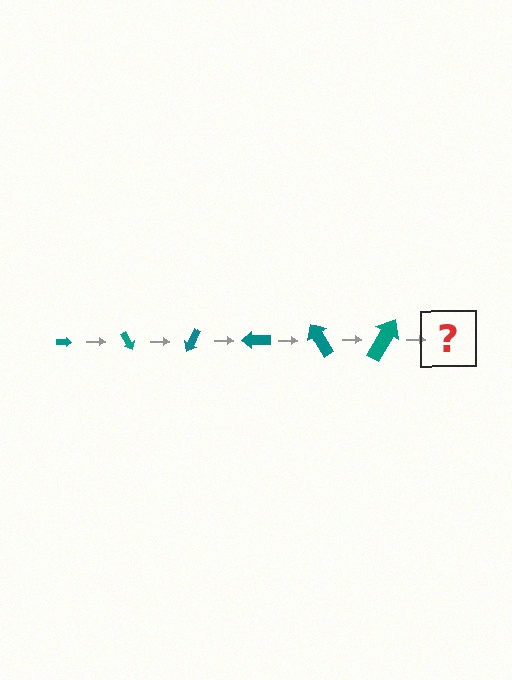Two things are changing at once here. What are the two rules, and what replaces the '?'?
The two rules are that the arrow grows larger each step and it rotates 60 degrees each step. The '?' should be an arrow, larger than the previous one and rotated 360 degrees from the start.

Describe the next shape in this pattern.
It should be an arrow, larger than the previous one and rotated 360 degrees from the start.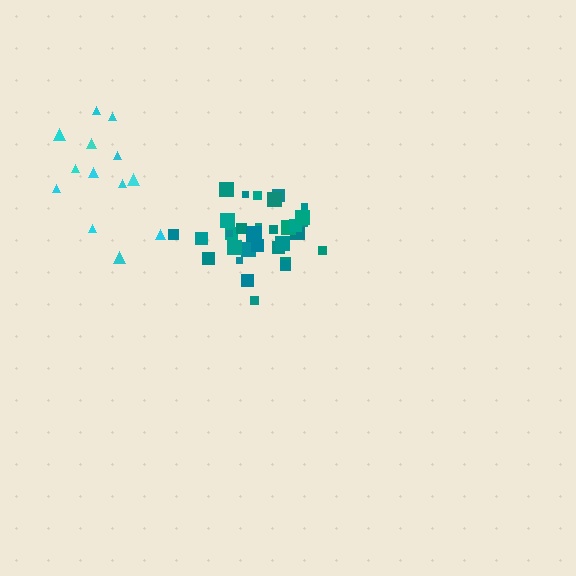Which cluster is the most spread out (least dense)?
Cyan.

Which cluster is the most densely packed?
Teal.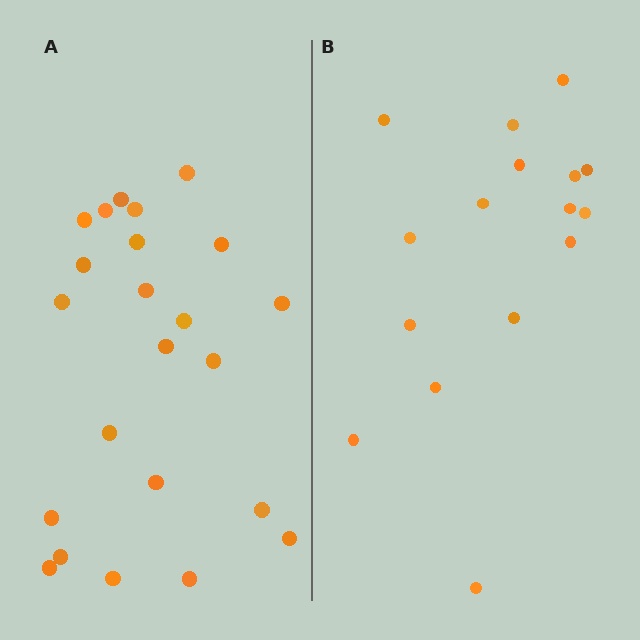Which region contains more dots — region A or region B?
Region A (the left region) has more dots.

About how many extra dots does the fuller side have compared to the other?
Region A has roughly 8 or so more dots than region B.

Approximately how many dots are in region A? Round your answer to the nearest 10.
About 20 dots. (The exact count is 23, which rounds to 20.)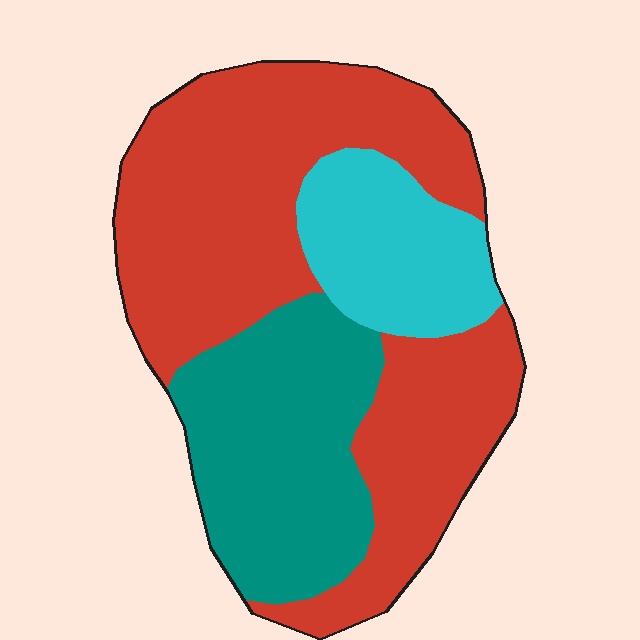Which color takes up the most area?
Red, at roughly 55%.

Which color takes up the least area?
Cyan, at roughly 15%.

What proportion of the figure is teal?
Teal takes up between a quarter and a half of the figure.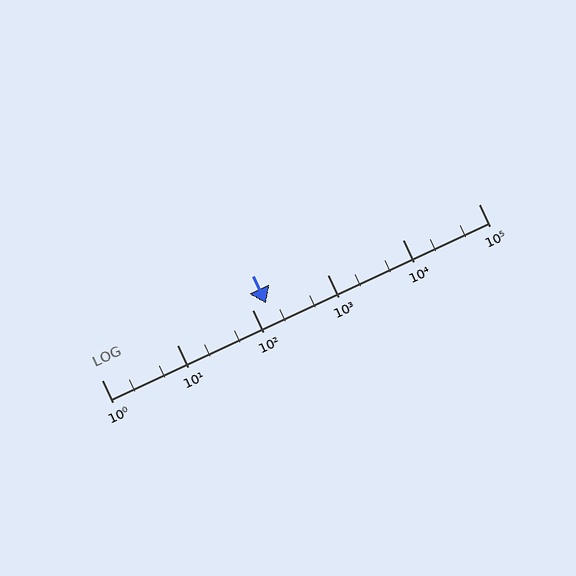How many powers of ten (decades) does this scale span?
The scale spans 5 decades, from 1 to 100000.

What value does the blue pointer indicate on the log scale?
The pointer indicates approximately 150.